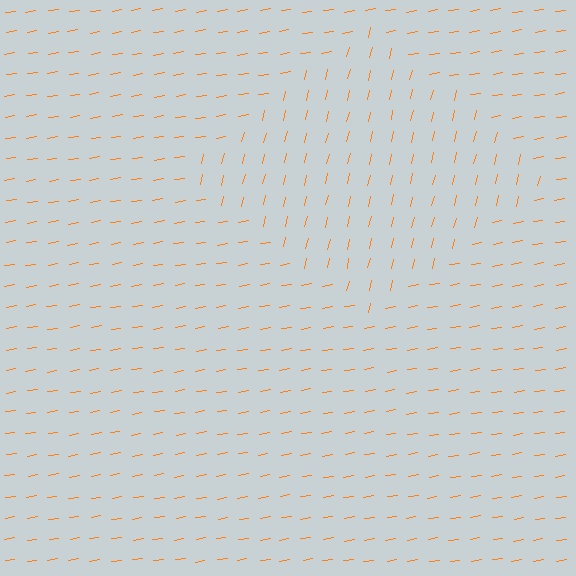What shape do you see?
I see a diamond.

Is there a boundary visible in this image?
Yes, there is a texture boundary formed by a change in line orientation.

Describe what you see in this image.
The image is filled with small orange line segments. A diamond region in the image has lines oriented differently from the surrounding lines, creating a visible texture boundary.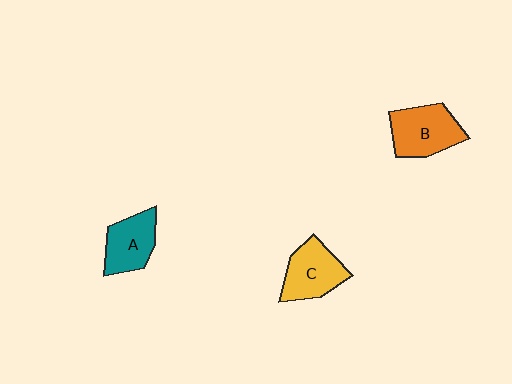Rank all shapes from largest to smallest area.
From largest to smallest: B (orange), C (yellow), A (teal).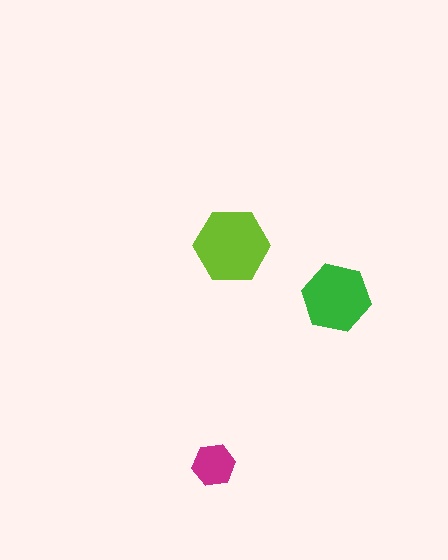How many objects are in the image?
There are 3 objects in the image.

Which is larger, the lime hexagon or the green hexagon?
The lime one.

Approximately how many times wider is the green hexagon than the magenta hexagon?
About 1.5 times wider.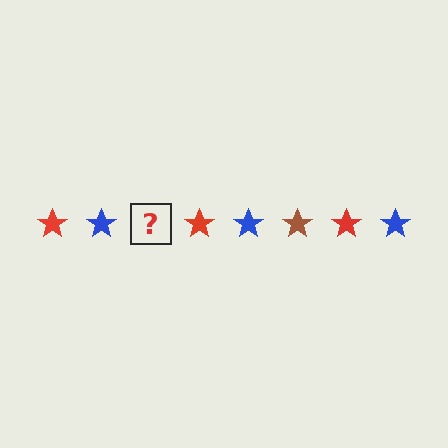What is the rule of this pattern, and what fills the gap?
The rule is that the pattern cycles through red, blue, brown stars. The gap should be filled with a brown star.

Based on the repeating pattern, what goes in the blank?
The blank should be a brown star.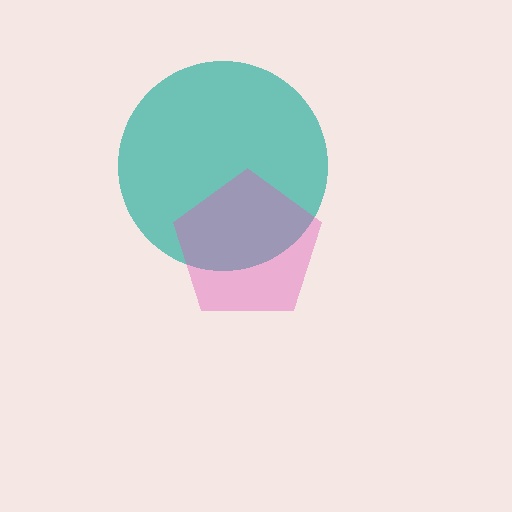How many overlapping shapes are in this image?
There are 2 overlapping shapes in the image.